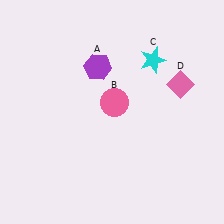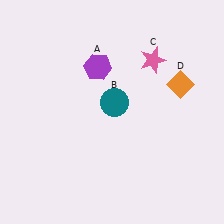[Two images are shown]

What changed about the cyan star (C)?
In Image 1, C is cyan. In Image 2, it changed to pink.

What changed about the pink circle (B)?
In Image 1, B is pink. In Image 2, it changed to teal.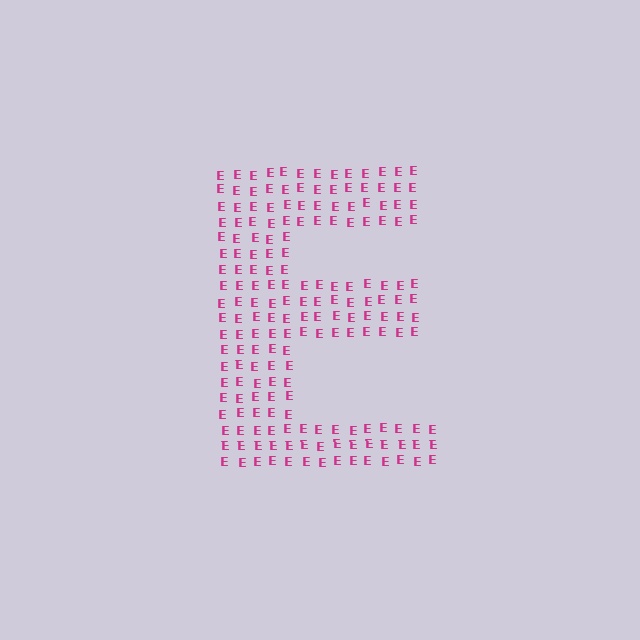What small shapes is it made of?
It is made of small letter E's.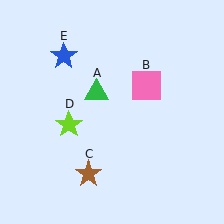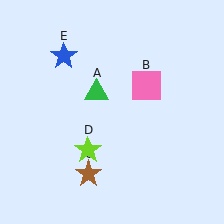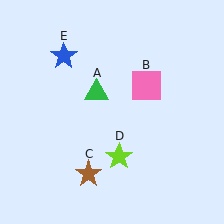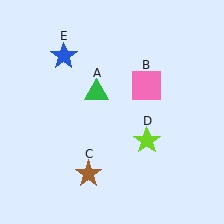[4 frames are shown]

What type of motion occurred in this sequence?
The lime star (object D) rotated counterclockwise around the center of the scene.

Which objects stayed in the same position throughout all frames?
Green triangle (object A) and pink square (object B) and brown star (object C) and blue star (object E) remained stationary.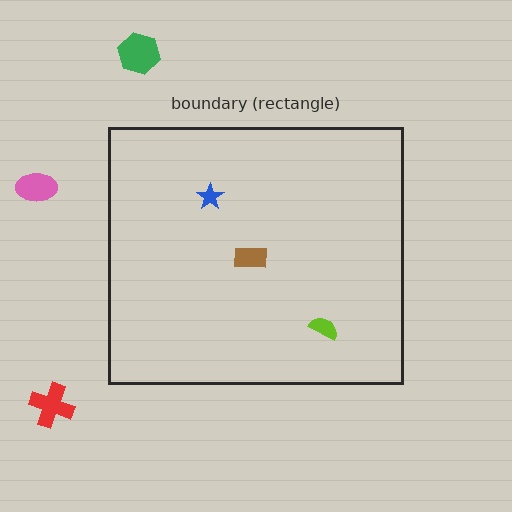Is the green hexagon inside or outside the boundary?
Outside.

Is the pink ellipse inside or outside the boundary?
Outside.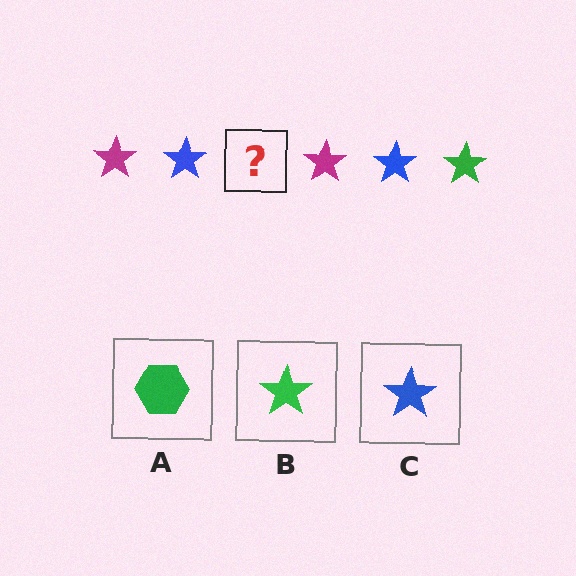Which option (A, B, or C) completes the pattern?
B.